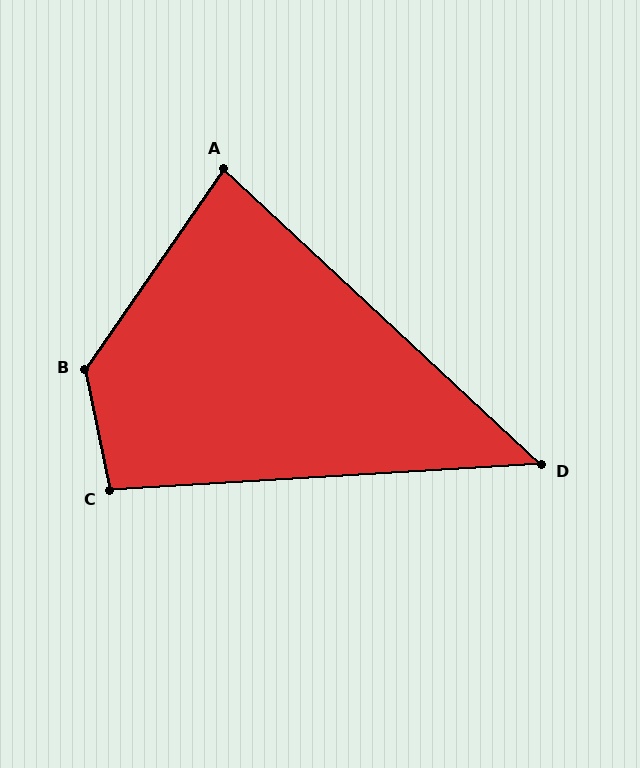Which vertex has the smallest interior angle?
D, at approximately 46 degrees.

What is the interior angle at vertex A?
Approximately 82 degrees (acute).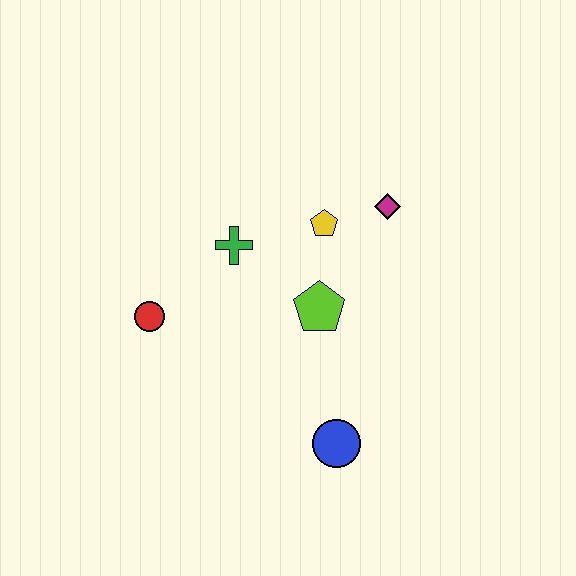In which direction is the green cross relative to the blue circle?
The green cross is above the blue circle.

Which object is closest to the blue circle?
The lime pentagon is closest to the blue circle.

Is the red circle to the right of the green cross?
No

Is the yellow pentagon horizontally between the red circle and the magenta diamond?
Yes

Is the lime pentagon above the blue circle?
Yes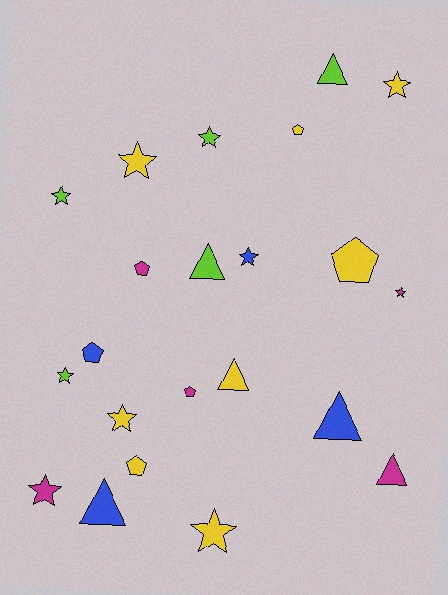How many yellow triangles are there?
There is 1 yellow triangle.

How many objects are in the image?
There are 22 objects.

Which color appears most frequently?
Yellow, with 8 objects.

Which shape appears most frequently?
Star, with 10 objects.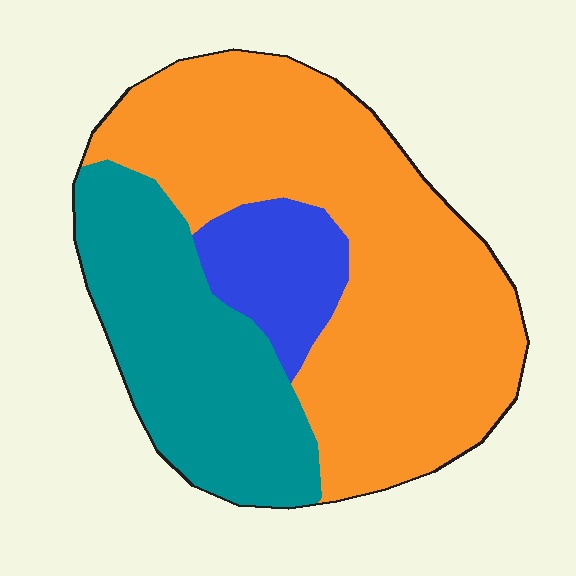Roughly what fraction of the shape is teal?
Teal takes up between a sixth and a third of the shape.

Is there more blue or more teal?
Teal.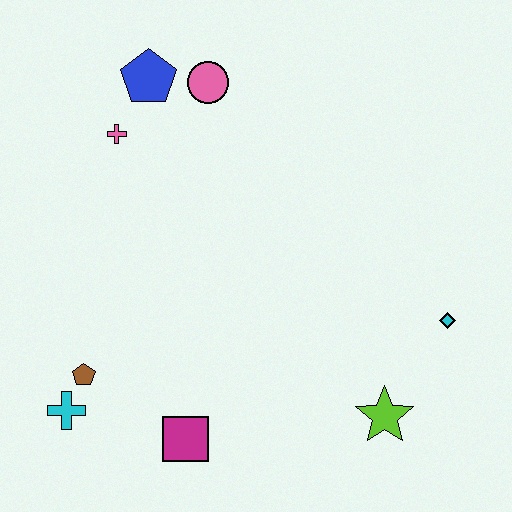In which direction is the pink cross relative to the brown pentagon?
The pink cross is above the brown pentagon.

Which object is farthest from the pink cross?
The lime star is farthest from the pink cross.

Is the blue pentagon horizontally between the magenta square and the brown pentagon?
Yes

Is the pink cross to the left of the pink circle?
Yes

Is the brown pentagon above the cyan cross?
Yes